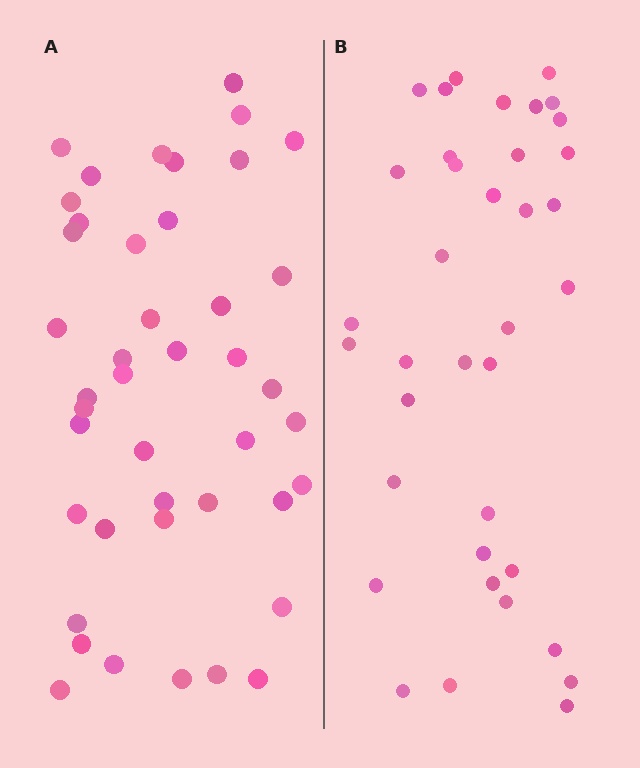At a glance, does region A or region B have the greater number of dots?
Region A (the left region) has more dots.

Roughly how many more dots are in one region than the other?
Region A has about 6 more dots than region B.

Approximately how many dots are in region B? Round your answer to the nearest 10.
About 40 dots. (The exact count is 37, which rounds to 40.)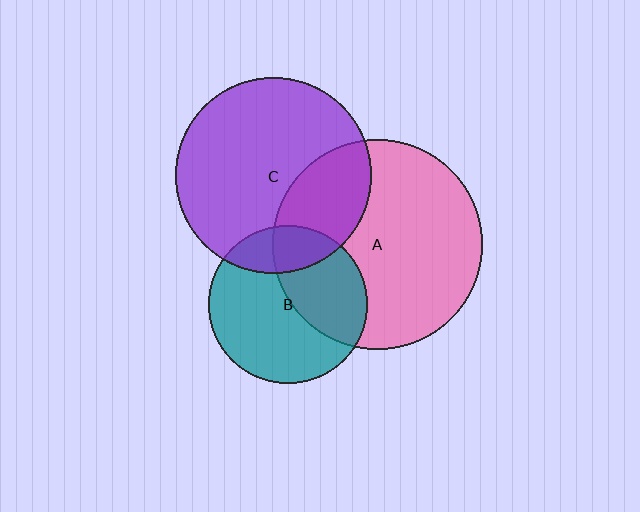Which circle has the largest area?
Circle A (pink).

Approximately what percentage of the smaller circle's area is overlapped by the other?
Approximately 20%.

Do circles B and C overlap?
Yes.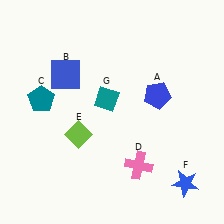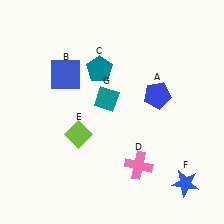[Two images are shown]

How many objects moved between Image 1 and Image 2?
1 object moved between the two images.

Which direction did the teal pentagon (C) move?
The teal pentagon (C) moved right.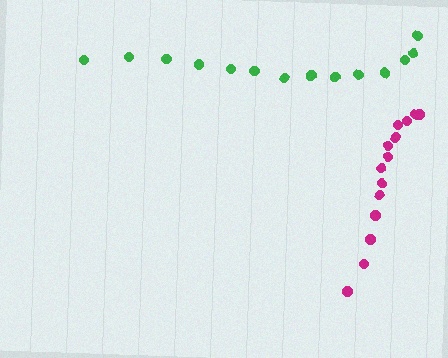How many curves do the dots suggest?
There are 2 distinct paths.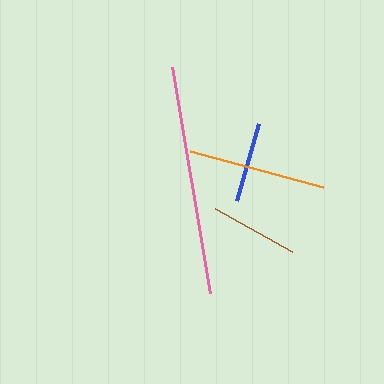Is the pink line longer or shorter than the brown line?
The pink line is longer than the brown line.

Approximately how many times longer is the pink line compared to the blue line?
The pink line is approximately 2.9 times the length of the blue line.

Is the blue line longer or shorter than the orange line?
The orange line is longer than the blue line.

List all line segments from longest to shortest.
From longest to shortest: pink, orange, brown, blue.